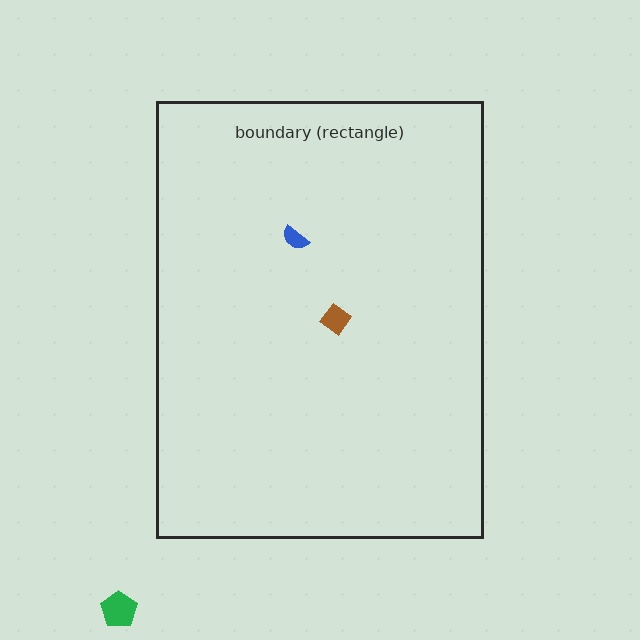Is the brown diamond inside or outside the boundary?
Inside.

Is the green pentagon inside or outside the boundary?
Outside.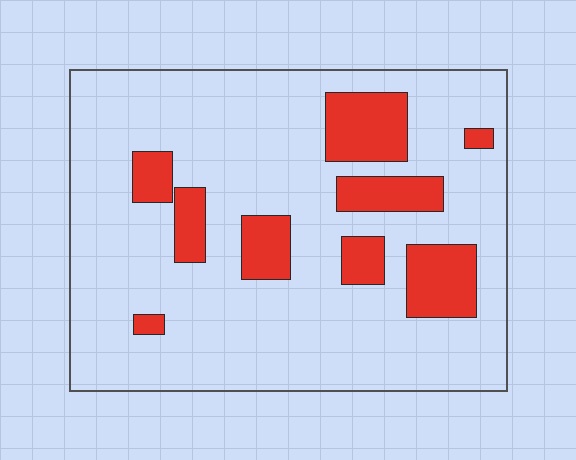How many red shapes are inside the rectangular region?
9.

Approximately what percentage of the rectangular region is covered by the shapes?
Approximately 20%.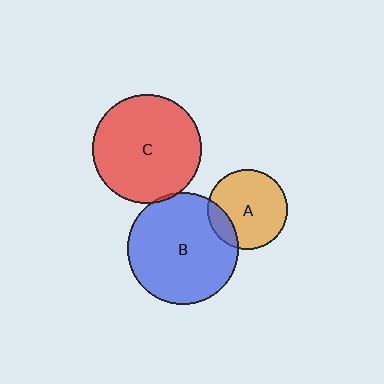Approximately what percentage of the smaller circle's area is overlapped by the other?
Approximately 5%.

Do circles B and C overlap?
Yes.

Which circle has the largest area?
Circle B (blue).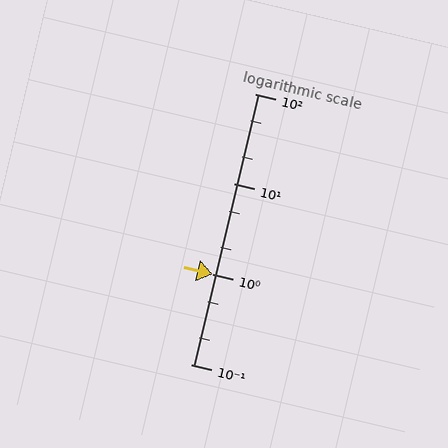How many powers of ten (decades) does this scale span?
The scale spans 3 decades, from 0.1 to 100.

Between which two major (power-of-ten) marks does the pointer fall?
The pointer is between 1 and 10.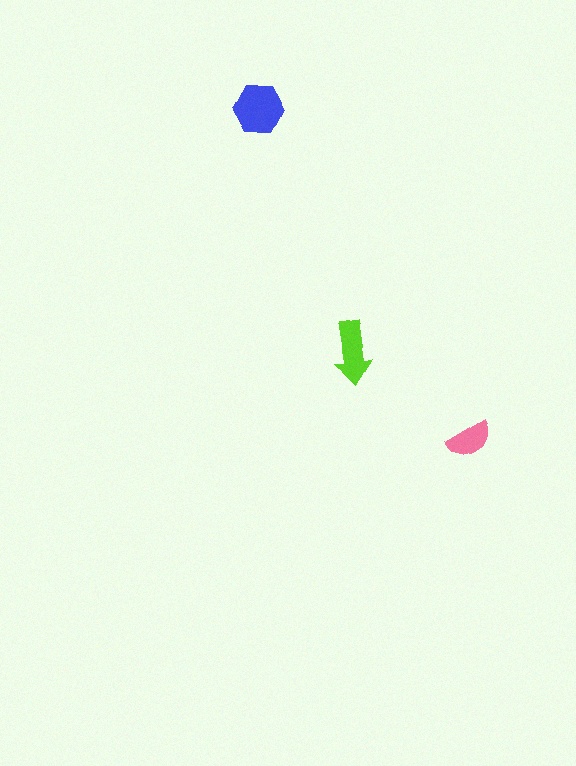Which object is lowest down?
The pink semicircle is bottommost.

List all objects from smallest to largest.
The pink semicircle, the lime arrow, the blue hexagon.